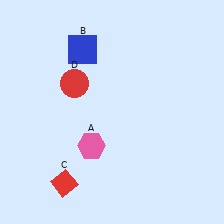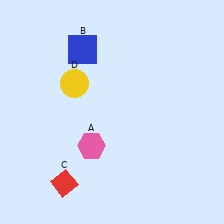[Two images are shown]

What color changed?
The circle (D) changed from red in Image 1 to yellow in Image 2.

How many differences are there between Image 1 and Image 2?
There is 1 difference between the two images.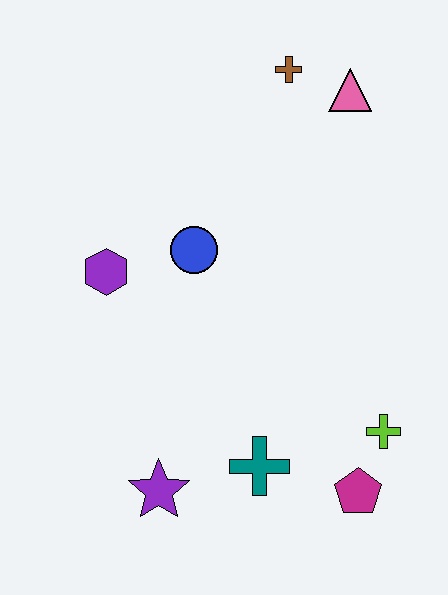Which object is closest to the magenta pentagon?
The lime cross is closest to the magenta pentagon.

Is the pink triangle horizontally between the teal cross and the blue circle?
No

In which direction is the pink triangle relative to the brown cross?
The pink triangle is to the right of the brown cross.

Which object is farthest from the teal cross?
The brown cross is farthest from the teal cross.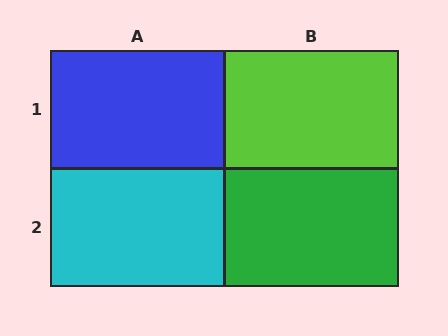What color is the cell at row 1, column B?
Lime.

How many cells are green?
1 cell is green.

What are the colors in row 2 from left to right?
Cyan, green.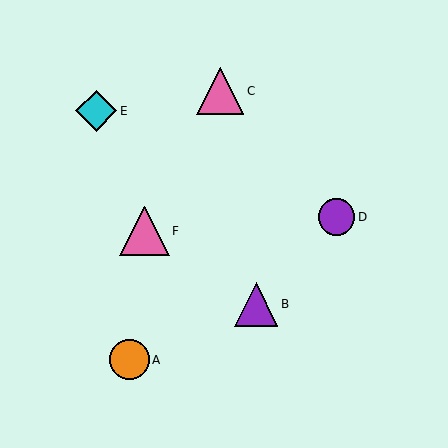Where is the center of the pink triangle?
The center of the pink triangle is at (145, 231).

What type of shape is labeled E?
Shape E is a cyan diamond.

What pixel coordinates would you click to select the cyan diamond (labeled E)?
Click at (96, 111) to select the cyan diamond E.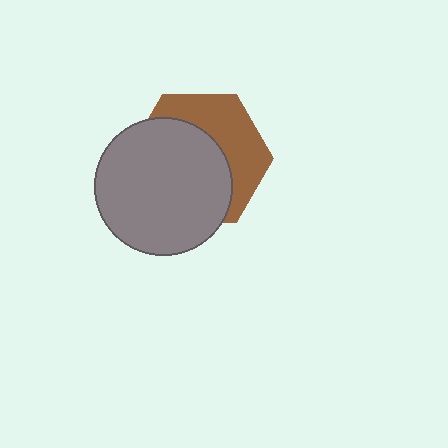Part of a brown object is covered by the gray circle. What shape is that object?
It is a hexagon.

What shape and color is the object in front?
The object in front is a gray circle.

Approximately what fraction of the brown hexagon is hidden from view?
Roughly 59% of the brown hexagon is hidden behind the gray circle.